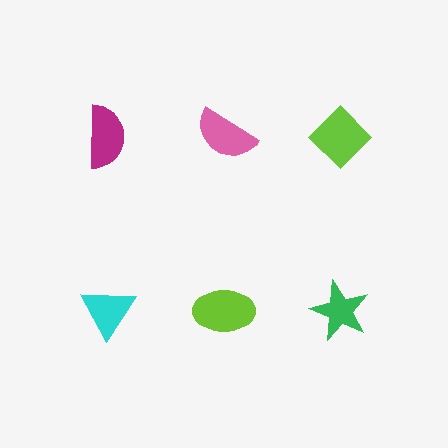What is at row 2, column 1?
A cyan triangle.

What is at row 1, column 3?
A lime diamond.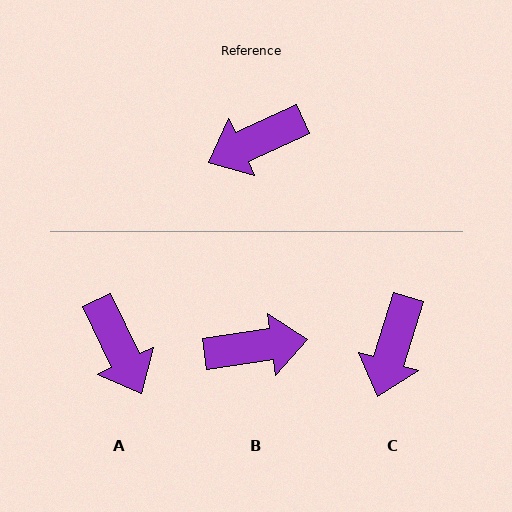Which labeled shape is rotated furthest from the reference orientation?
B, about 163 degrees away.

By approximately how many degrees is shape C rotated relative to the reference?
Approximately 48 degrees counter-clockwise.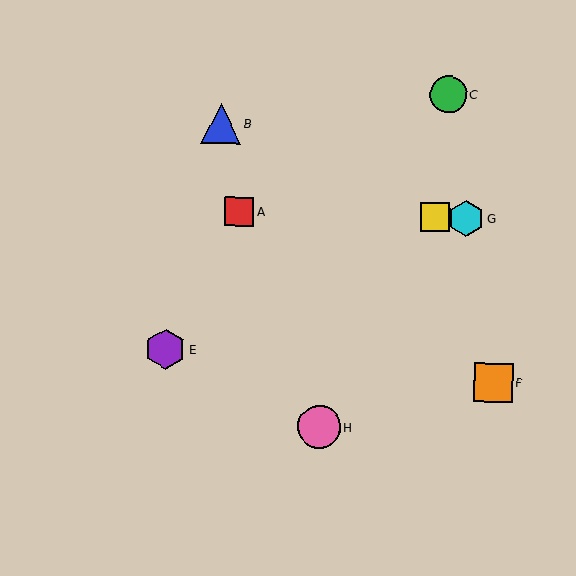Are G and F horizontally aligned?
No, G is at y≈218 and F is at y≈383.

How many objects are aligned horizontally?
3 objects (A, D, G) are aligned horizontally.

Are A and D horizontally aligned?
Yes, both are at y≈212.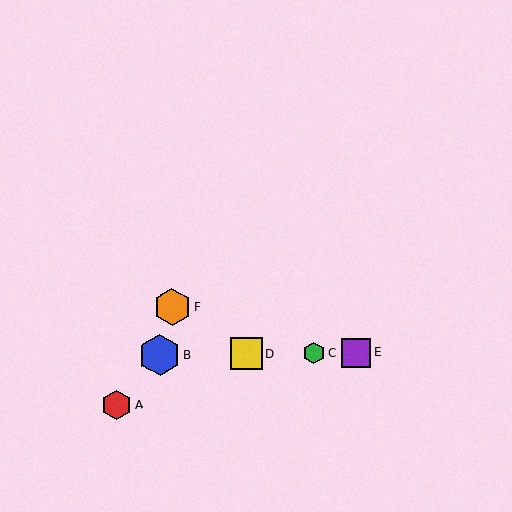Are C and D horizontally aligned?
Yes, both are at y≈353.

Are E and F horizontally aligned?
No, E is at y≈353 and F is at y≈307.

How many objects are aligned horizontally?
4 objects (B, C, D, E) are aligned horizontally.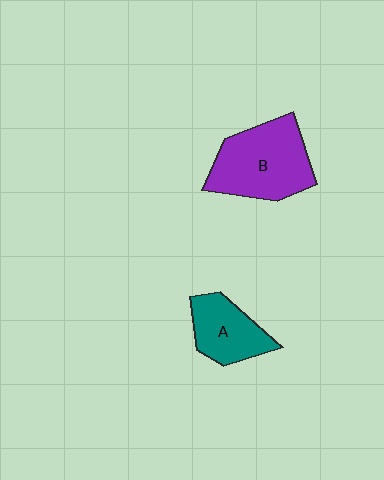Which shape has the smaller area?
Shape A (teal).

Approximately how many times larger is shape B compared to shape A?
Approximately 1.6 times.